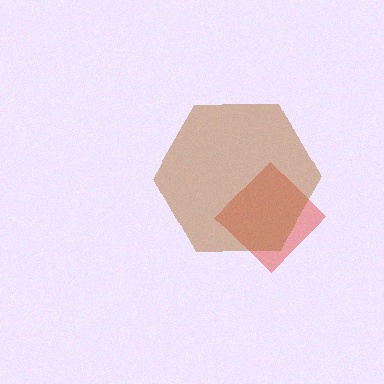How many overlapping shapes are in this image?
There are 2 overlapping shapes in the image.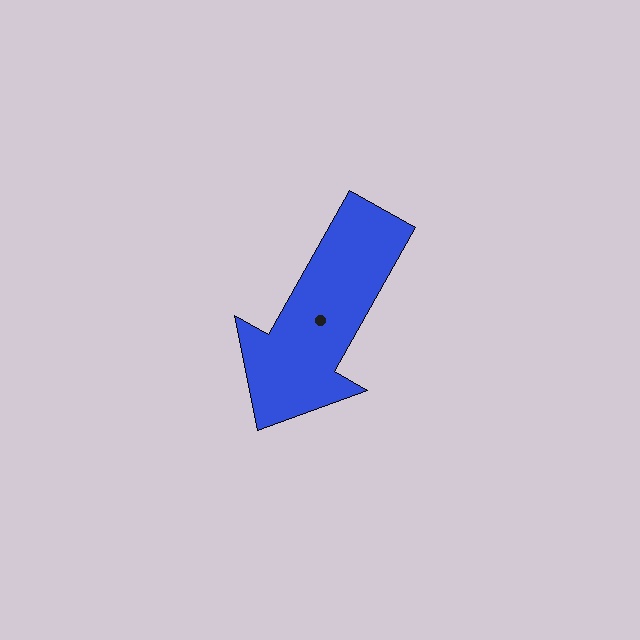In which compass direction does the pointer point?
Southwest.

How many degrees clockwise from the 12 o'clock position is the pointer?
Approximately 209 degrees.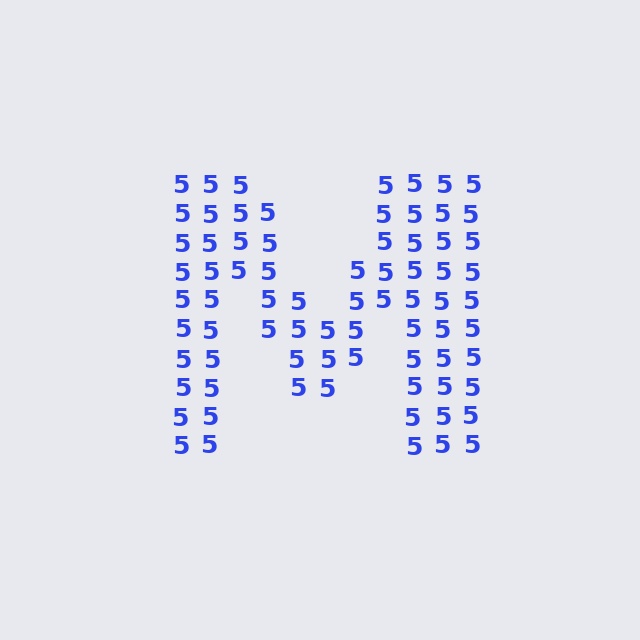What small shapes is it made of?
It is made of small digit 5's.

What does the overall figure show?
The overall figure shows the letter M.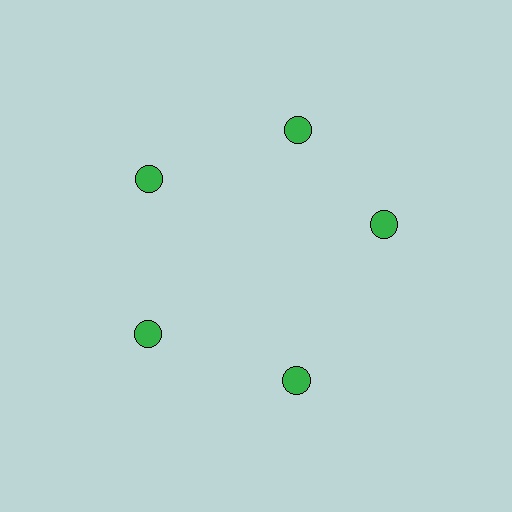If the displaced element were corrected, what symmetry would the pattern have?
It would have 5-fold rotational symmetry — the pattern would map onto itself every 72 degrees.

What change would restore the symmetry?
The symmetry would be restored by rotating it back into even spacing with its neighbors so that all 5 circles sit at equal angles and equal distance from the center.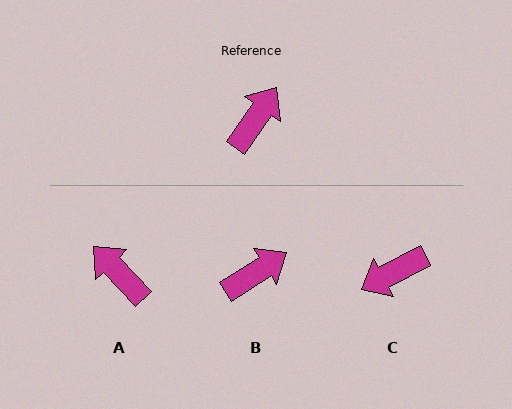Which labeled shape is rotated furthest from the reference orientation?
C, about 152 degrees away.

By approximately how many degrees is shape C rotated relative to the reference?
Approximately 152 degrees counter-clockwise.